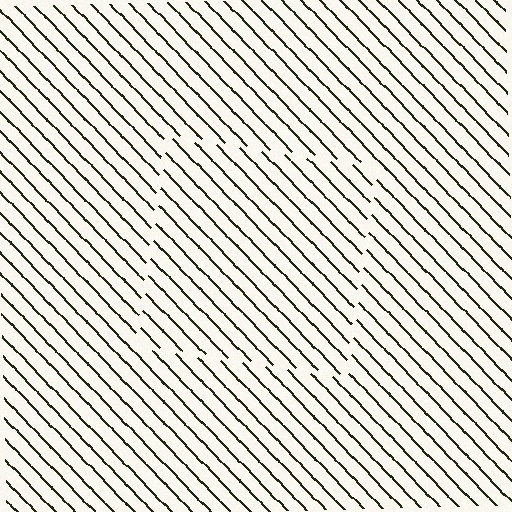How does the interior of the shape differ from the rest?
The interior of the shape contains the same grating, shifted by half a period — the contour is defined by the phase discontinuity where line-ends from the inner and outer gratings abut.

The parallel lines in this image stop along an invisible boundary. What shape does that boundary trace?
An illusory square. The interior of the shape contains the same grating, shifted by half a period — the contour is defined by the phase discontinuity where line-ends from the inner and outer gratings abut.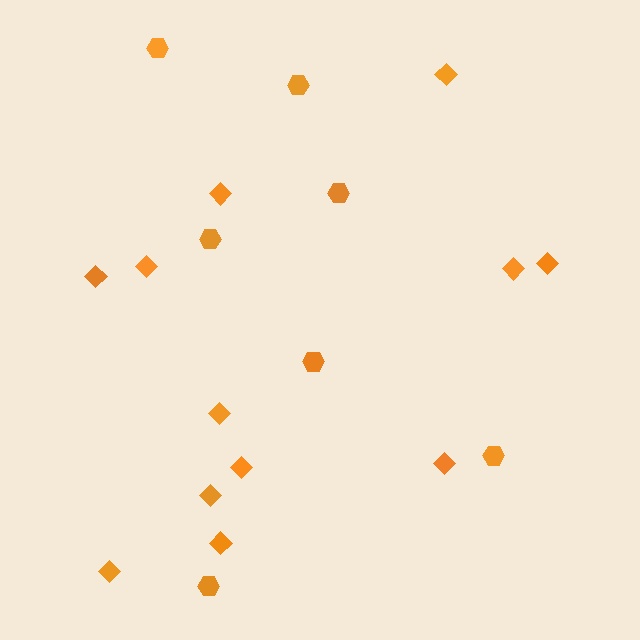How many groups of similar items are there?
There are 2 groups: one group of diamonds (12) and one group of hexagons (7).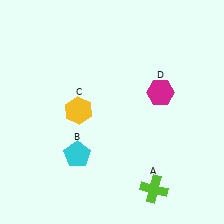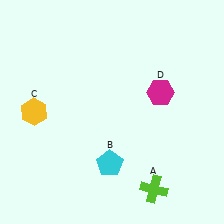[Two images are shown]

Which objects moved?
The objects that moved are: the cyan pentagon (B), the yellow hexagon (C).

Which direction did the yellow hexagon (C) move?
The yellow hexagon (C) moved left.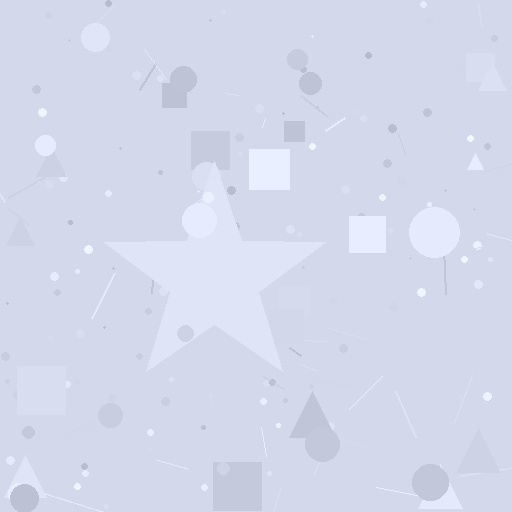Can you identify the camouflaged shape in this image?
The camouflaged shape is a star.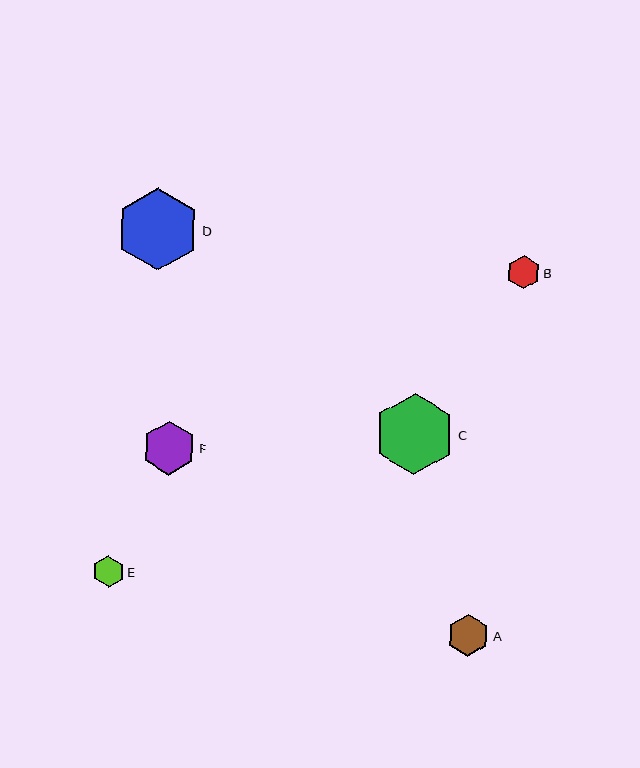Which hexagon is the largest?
Hexagon D is the largest with a size of approximately 83 pixels.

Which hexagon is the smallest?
Hexagon E is the smallest with a size of approximately 32 pixels.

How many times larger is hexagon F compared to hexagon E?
Hexagon F is approximately 1.7 times the size of hexagon E.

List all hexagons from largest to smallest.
From largest to smallest: D, C, F, A, B, E.